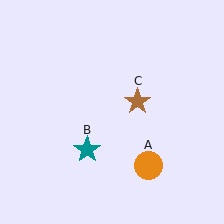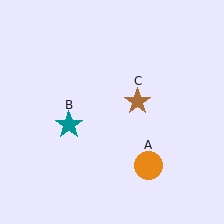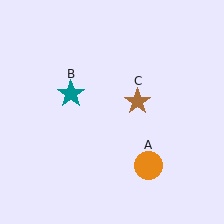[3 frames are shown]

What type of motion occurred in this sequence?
The teal star (object B) rotated clockwise around the center of the scene.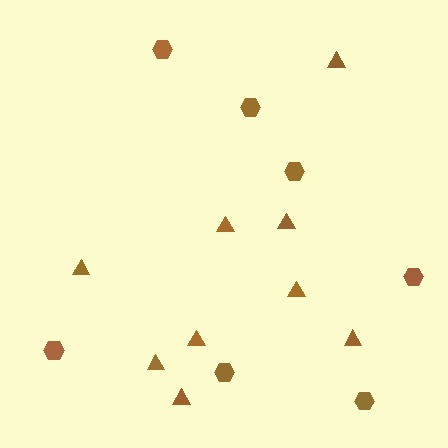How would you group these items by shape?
There are 2 groups: one group of triangles (9) and one group of hexagons (7).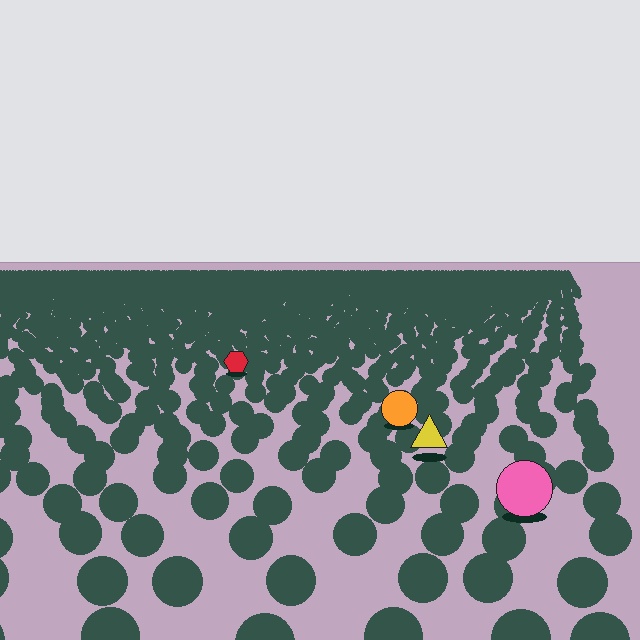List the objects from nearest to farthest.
From nearest to farthest: the pink circle, the yellow triangle, the orange circle, the red hexagon.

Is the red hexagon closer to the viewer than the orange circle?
No. The orange circle is closer — you can tell from the texture gradient: the ground texture is coarser near it.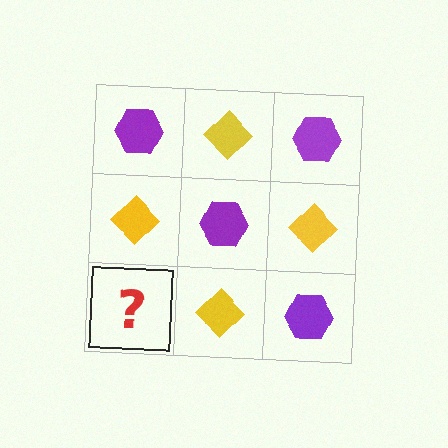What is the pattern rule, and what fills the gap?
The rule is that it alternates purple hexagon and yellow diamond in a checkerboard pattern. The gap should be filled with a purple hexagon.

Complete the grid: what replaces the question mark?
The question mark should be replaced with a purple hexagon.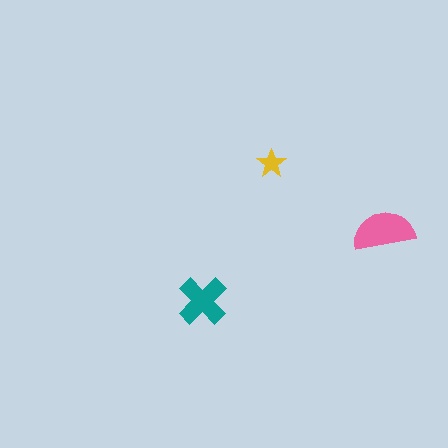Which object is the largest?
The pink semicircle.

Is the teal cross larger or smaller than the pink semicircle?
Smaller.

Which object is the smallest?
The yellow star.